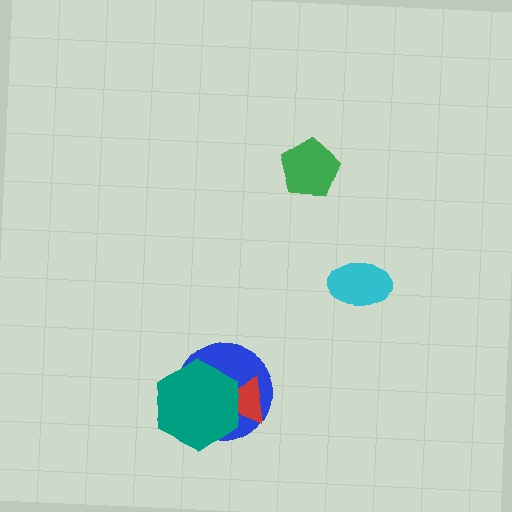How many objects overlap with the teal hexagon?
2 objects overlap with the teal hexagon.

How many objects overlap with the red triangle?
2 objects overlap with the red triangle.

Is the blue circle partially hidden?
Yes, it is partially covered by another shape.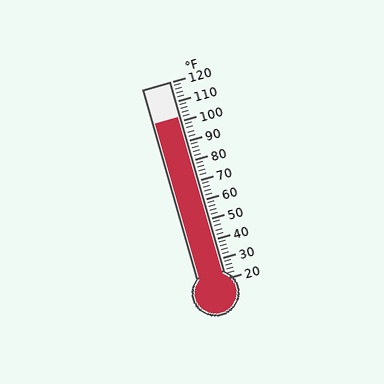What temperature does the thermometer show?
The thermometer shows approximately 102°F.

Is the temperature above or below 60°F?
The temperature is above 60°F.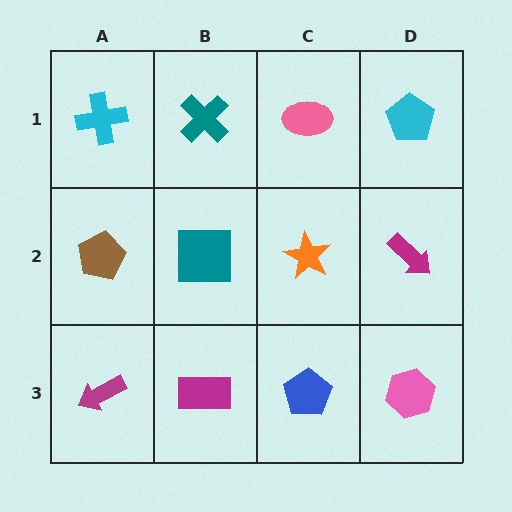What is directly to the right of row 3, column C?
A pink hexagon.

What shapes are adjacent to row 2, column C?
A pink ellipse (row 1, column C), a blue pentagon (row 3, column C), a teal square (row 2, column B), a magenta arrow (row 2, column D).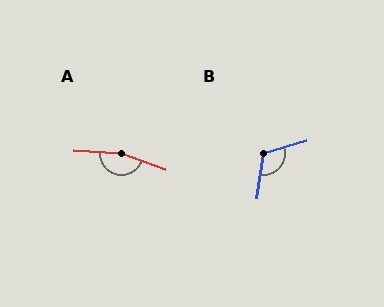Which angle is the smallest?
B, at approximately 114 degrees.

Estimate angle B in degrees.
Approximately 114 degrees.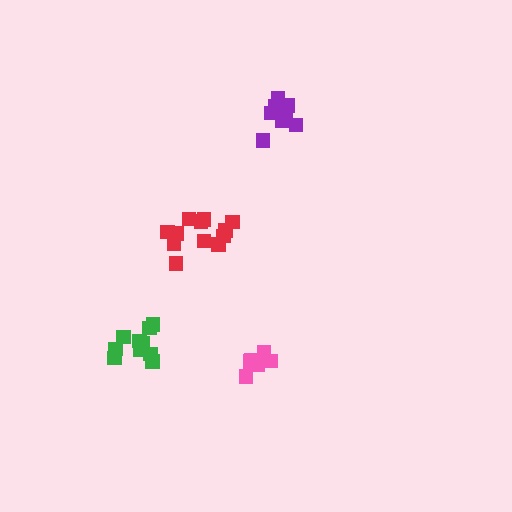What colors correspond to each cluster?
The clusters are colored: red, purple, pink, green.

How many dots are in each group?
Group 1: 12 dots, Group 2: 11 dots, Group 3: 6 dots, Group 4: 10 dots (39 total).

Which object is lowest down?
The pink cluster is bottommost.